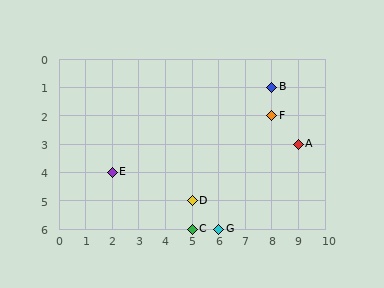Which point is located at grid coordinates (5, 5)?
Point D is at (5, 5).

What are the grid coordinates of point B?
Point B is at grid coordinates (8, 1).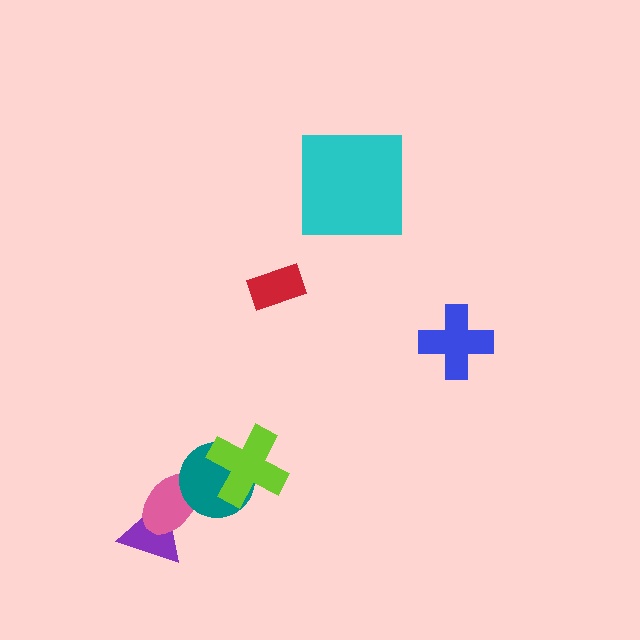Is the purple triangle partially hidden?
Yes, it is partially covered by another shape.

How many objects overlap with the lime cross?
1 object overlaps with the lime cross.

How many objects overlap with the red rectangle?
0 objects overlap with the red rectangle.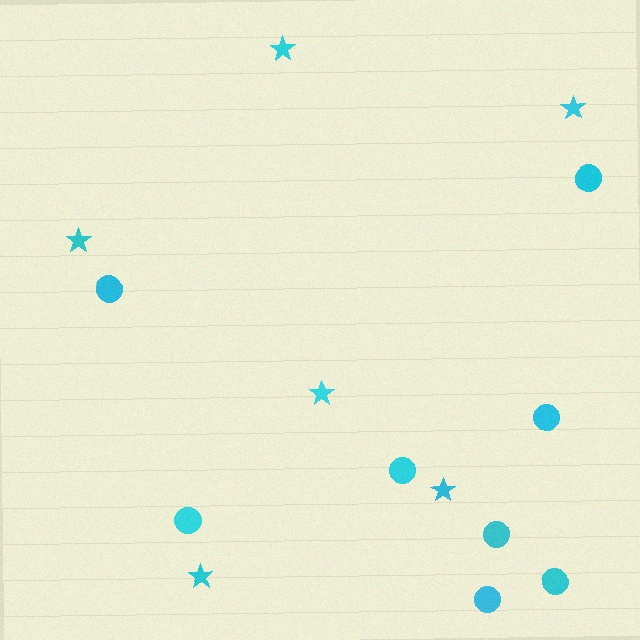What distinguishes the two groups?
There are 2 groups: one group of circles (8) and one group of stars (6).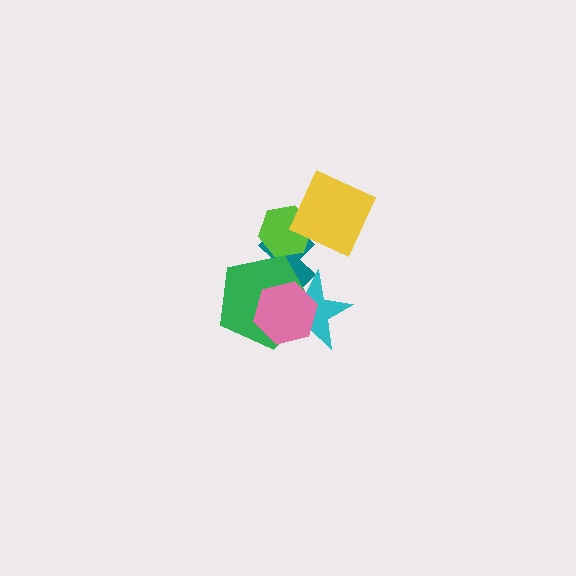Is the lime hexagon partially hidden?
Yes, it is partially covered by another shape.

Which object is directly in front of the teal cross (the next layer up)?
The lime hexagon is directly in front of the teal cross.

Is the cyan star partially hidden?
Yes, it is partially covered by another shape.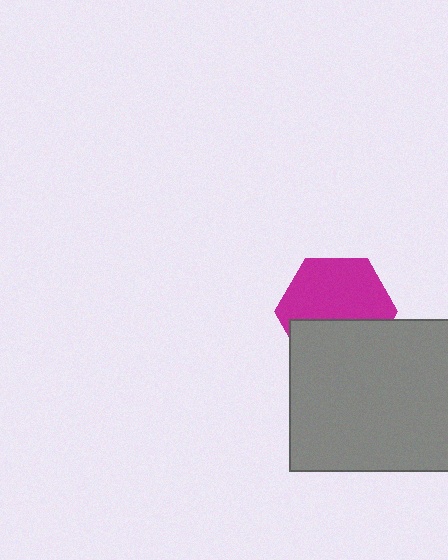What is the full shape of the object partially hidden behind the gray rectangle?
The partially hidden object is a magenta hexagon.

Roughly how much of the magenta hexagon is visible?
About half of it is visible (roughly 60%).